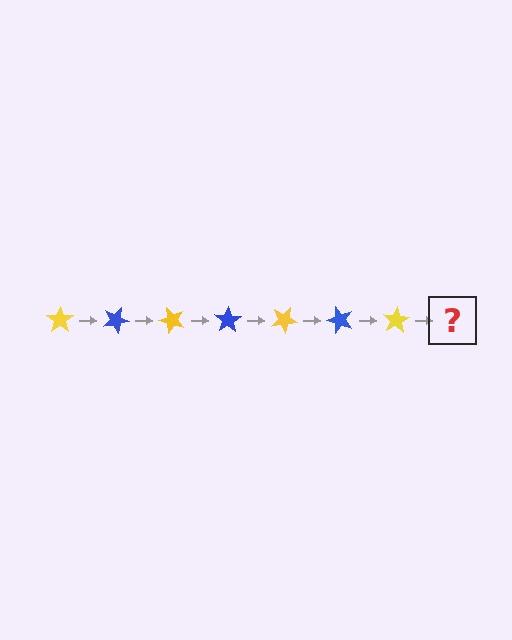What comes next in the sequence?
The next element should be a blue star, rotated 175 degrees from the start.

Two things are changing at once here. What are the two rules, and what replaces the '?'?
The two rules are that it rotates 25 degrees each step and the color cycles through yellow and blue. The '?' should be a blue star, rotated 175 degrees from the start.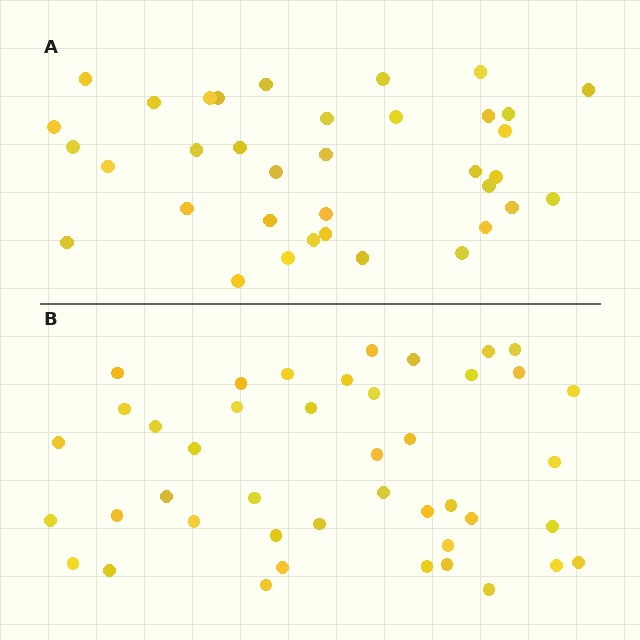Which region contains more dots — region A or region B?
Region B (the bottom region) has more dots.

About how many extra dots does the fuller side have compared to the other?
Region B has roughly 8 or so more dots than region A.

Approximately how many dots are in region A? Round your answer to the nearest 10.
About 40 dots. (The exact count is 36, which rounds to 40.)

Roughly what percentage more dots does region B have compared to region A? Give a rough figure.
About 20% more.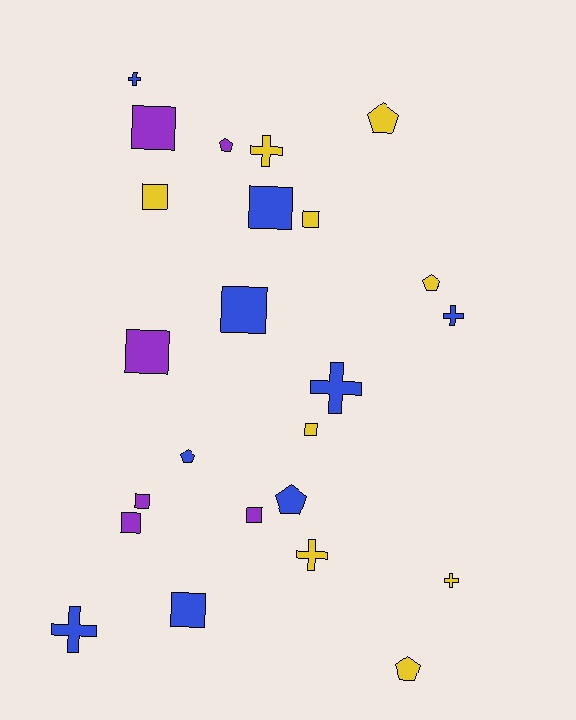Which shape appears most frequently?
Square, with 11 objects.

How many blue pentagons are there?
There are 2 blue pentagons.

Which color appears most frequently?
Blue, with 9 objects.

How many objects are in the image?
There are 24 objects.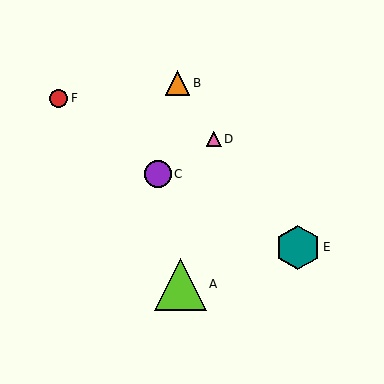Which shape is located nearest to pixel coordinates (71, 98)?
The red circle (labeled F) at (59, 98) is nearest to that location.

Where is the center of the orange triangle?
The center of the orange triangle is at (177, 83).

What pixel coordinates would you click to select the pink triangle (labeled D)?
Click at (214, 139) to select the pink triangle D.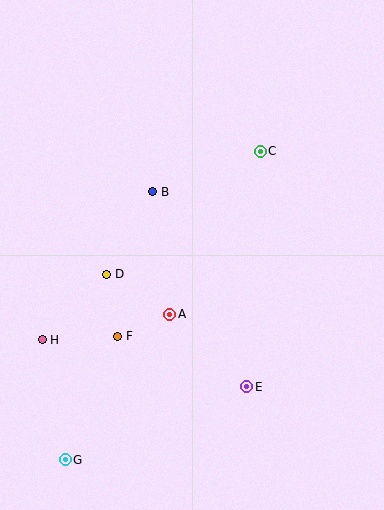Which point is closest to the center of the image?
Point A at (170, 314) is closest to the center.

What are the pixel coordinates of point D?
Point D is at (107, 274).